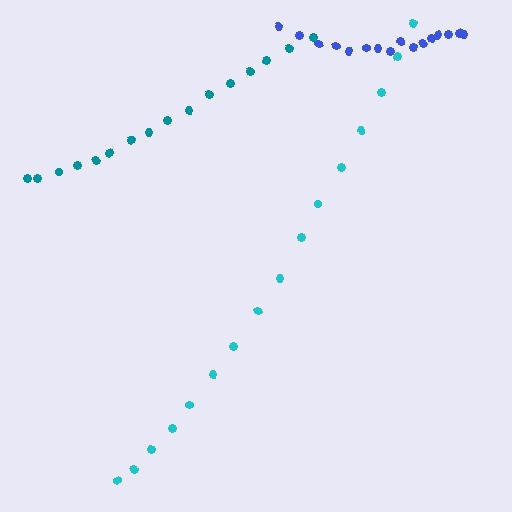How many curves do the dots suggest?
There are 3 distinct paths.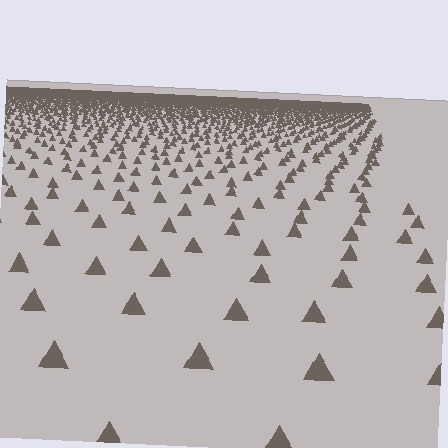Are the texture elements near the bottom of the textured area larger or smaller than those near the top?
Larger. Near the bottom, elements are closer to the viewer and appear at a bigger on-screen size.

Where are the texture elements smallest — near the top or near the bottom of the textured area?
Near the top.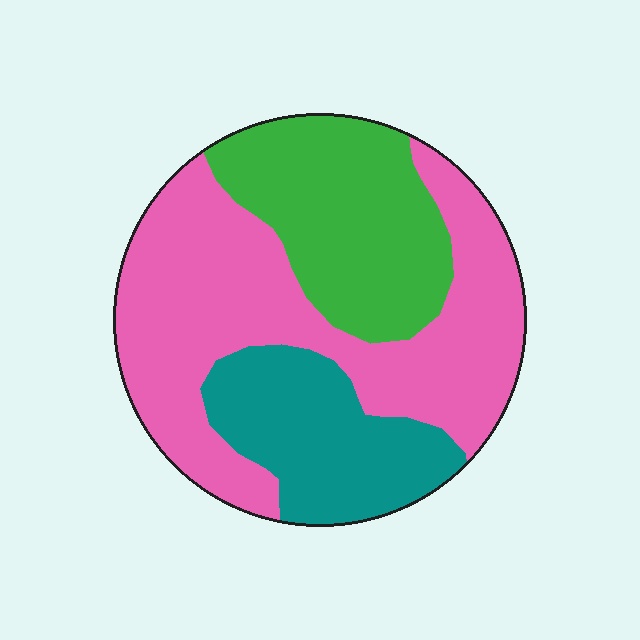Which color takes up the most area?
Pink, at roughly 50%.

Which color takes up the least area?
Teal, at roughly 20%.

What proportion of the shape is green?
Green covers around 25% of the shape.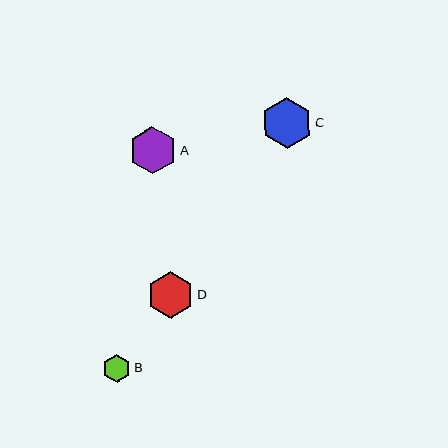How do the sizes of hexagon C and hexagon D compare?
Hexagon C and hexagon D are approximately the same size.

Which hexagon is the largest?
Hexagon C is the largest with a size of approximately 51 pixels.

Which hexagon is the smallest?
Hexagon B is the smallest with a size of approximately 28 pixels.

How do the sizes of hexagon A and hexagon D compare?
Hexagon A and hexagon D are approximately the same size.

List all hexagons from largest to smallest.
From largest to smallest: C, A, D, B.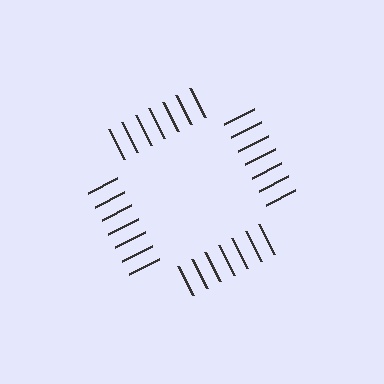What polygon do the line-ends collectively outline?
An illusory square — the line segments terminate on its edges but no continuous stroke is drawn.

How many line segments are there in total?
28 — 7 along each of the 4 edges.